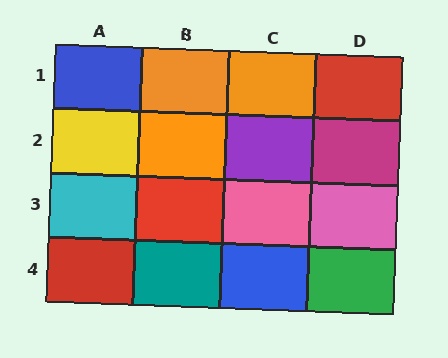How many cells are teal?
1 cell is teal.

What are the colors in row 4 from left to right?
Red, teal, blue, green.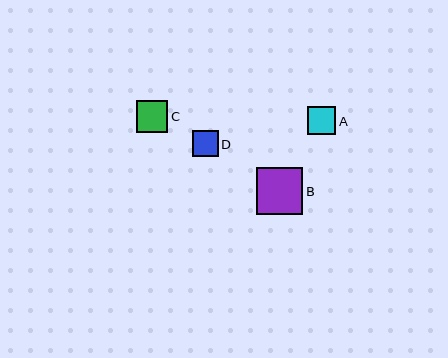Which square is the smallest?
Square D is the smallest with a size of approximately 26 pixels.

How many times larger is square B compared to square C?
Square B is approximately 1.5 times the size of square C.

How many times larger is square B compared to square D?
Square B is approximately 1.8 times the size of square D.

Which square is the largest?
Square B is the largest with a size of approximately 46 pixels.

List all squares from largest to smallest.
From largest to smallest: B, C, A, D.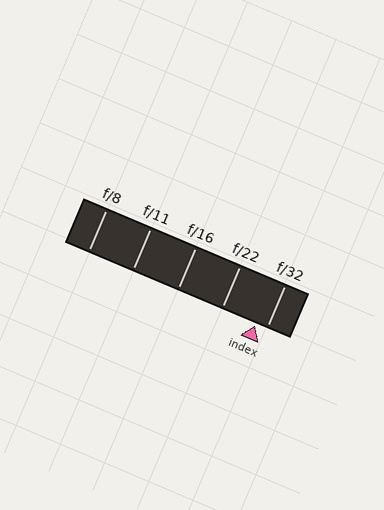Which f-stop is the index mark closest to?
The index mark is closest to f/32.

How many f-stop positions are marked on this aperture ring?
There are 5 f-stop positions marked.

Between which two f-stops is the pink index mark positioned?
The index mark is between f/22 and f/32.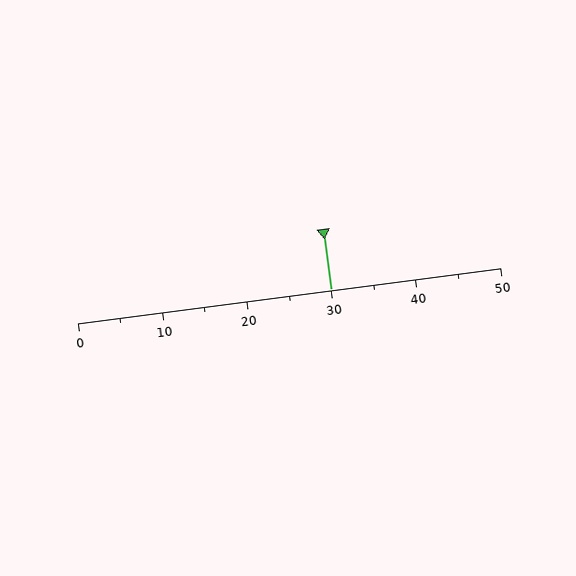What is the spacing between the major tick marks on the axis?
The major ticks are spaced 10 apart.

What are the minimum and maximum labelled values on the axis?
The axis runs from 0 to 50.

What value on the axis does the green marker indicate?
The marker indicates approximately 30.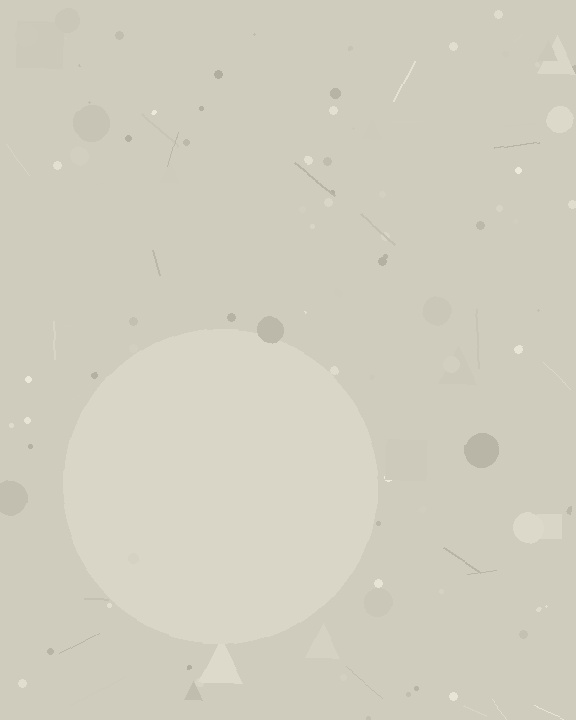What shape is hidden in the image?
A circle is hidden in the image.